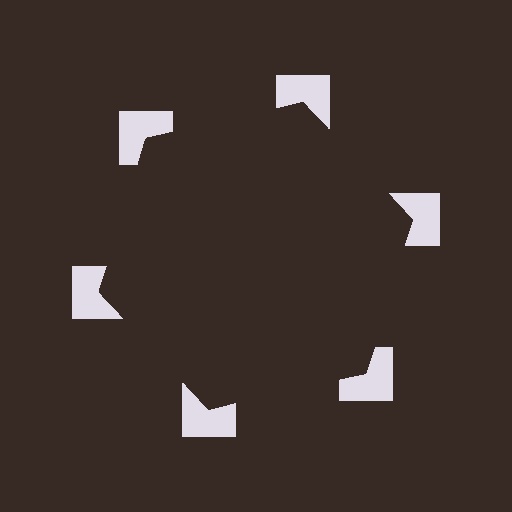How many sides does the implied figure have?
6 sides.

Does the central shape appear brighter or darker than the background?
It typically appears slightly darker than the background, even though no actual brightness change is drawn.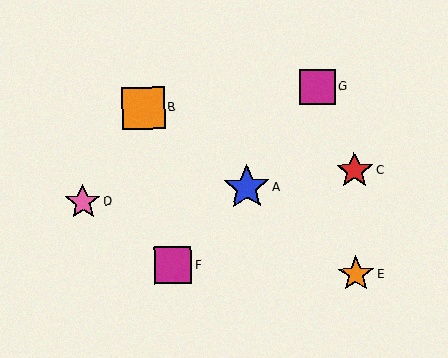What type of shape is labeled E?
Shape E is an orange star.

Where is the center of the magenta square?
The center of the magenta square is at (173, 265).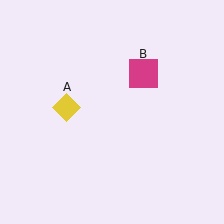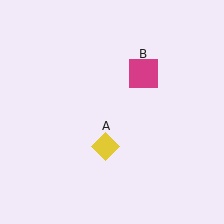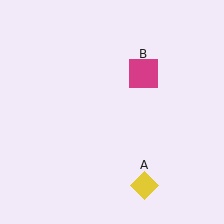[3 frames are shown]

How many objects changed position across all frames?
1 object changed position: yellow diamond (object A).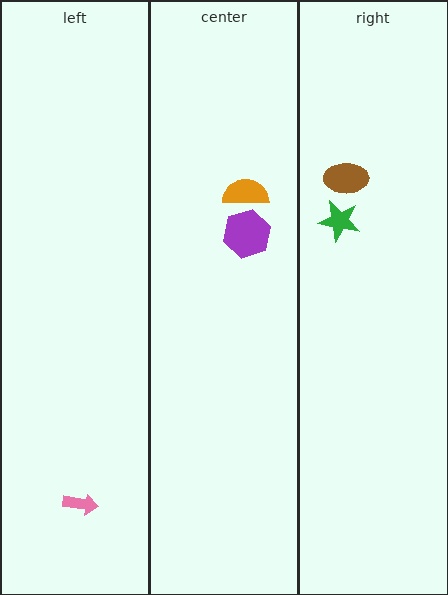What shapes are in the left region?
The pink arrow.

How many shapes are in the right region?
2.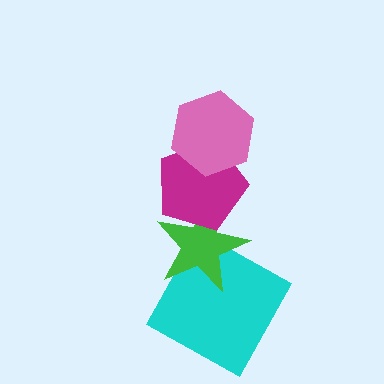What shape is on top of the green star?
The magenta pentagon is on top of the green star.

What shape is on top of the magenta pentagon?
The pink hexagon is on top of the magenta pentagon.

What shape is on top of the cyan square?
The green star is on top of the cyan square.